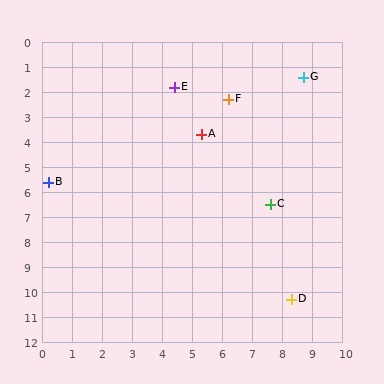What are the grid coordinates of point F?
Point F is at approximately (6.2, 2.3).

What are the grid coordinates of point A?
Point A is at approximately (5.3, 3.7).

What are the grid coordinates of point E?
Point E is at approximately (4.4, 1.8).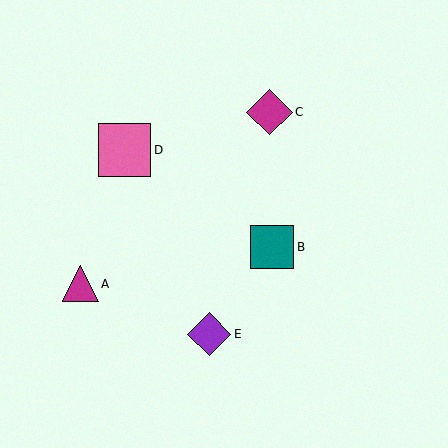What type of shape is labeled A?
Shape A is a magenta triangle.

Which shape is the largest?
The pink square (labeled D) is the largest.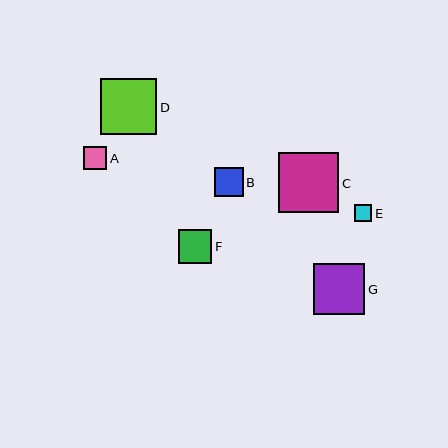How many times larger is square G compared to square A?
Square G is approximately 2.2 times the size of square A.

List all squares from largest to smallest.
From largest to smallest: C, D, G, F, B, A, E.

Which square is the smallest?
Square E is the smallest with a size of approximately 17 pixels.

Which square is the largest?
Square C is the largest with a size of approximately 60 pixels.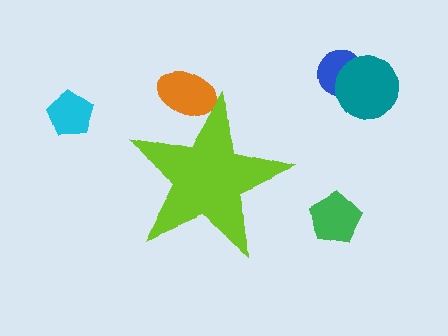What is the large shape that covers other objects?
A lime star.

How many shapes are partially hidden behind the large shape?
1 shape is partially hidden.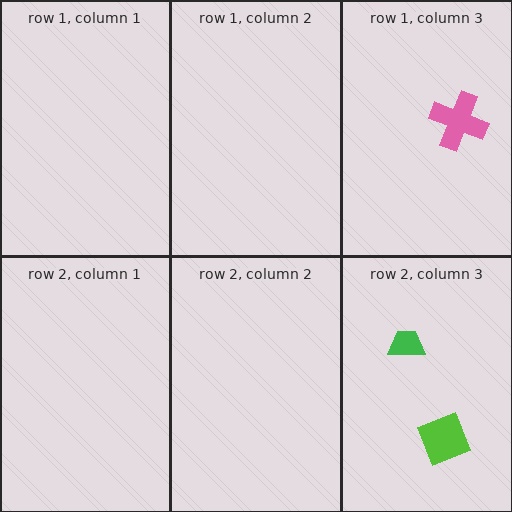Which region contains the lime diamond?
The row 2, column 3 region.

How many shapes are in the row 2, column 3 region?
2.